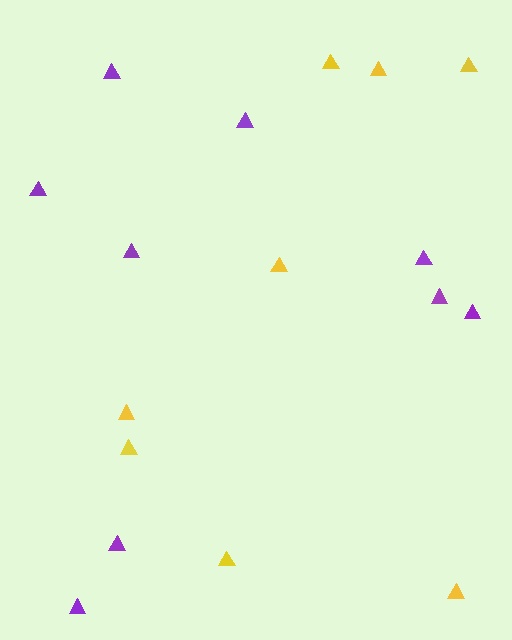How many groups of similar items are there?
There are 2 groups: one group of purple triangles (9) and one group of yellow triangles (8).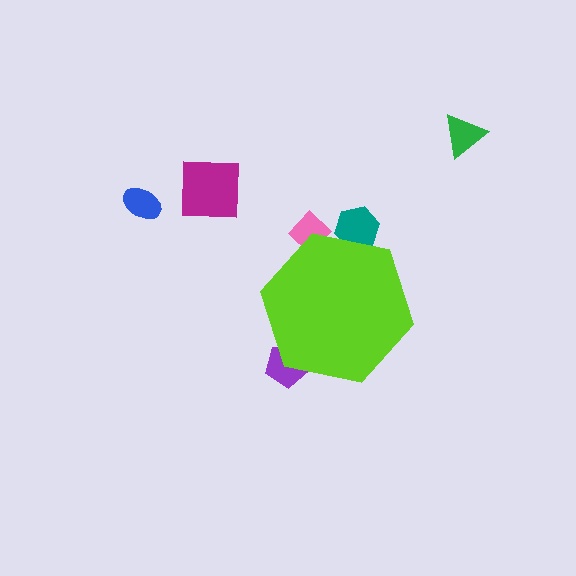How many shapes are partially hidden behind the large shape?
3 shapes are partially hidden.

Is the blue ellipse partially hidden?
No, the blue ellipse is fully visible.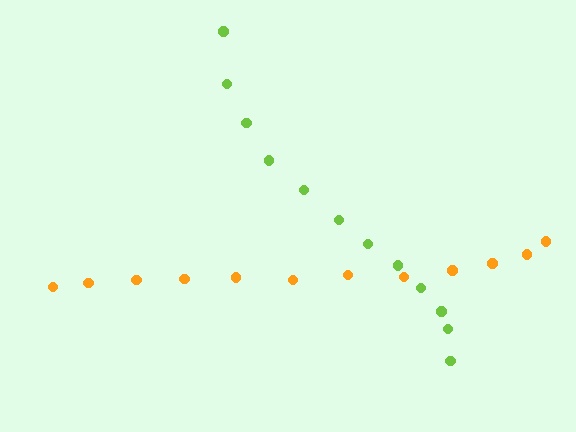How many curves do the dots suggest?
There are 2 distinct paths.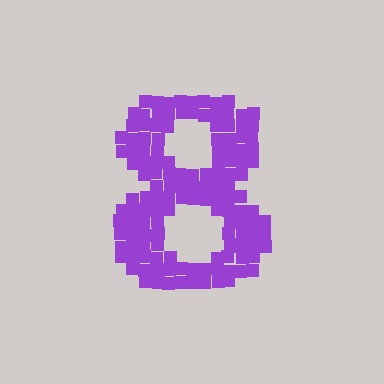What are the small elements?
The small elements are squares.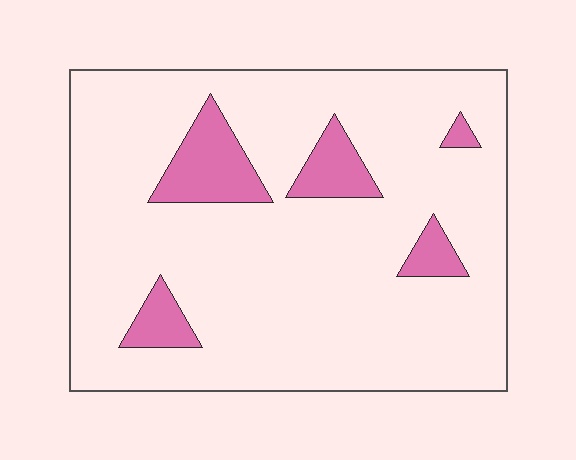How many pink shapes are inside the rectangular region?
5.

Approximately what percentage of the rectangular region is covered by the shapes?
Approximately 10%.